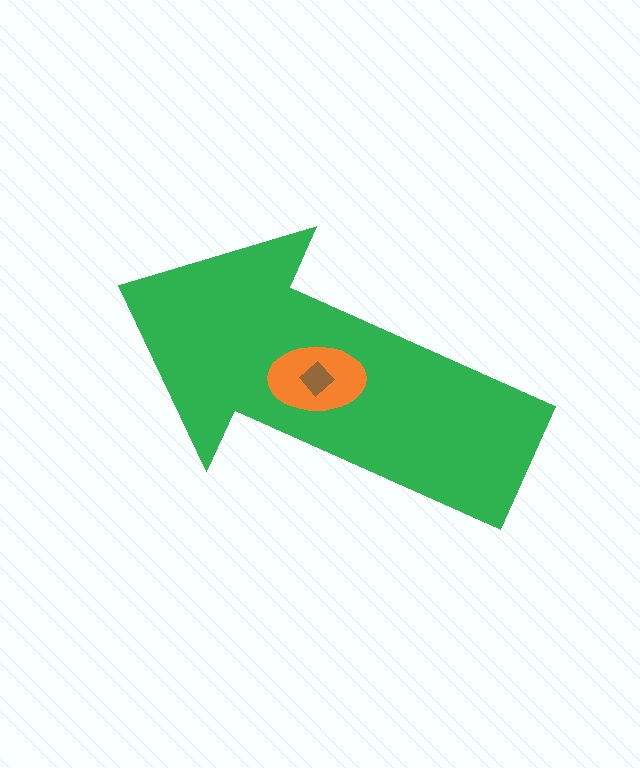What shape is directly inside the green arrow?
The orange ellipse.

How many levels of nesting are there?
3.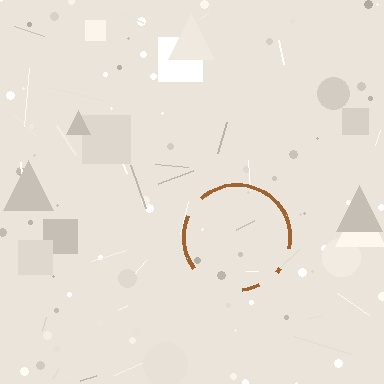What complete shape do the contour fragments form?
The contour fragments form a circle.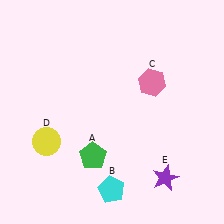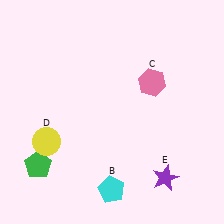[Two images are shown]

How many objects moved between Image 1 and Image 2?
1 object moved between the two images.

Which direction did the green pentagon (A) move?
The green pentagon (A) moved left.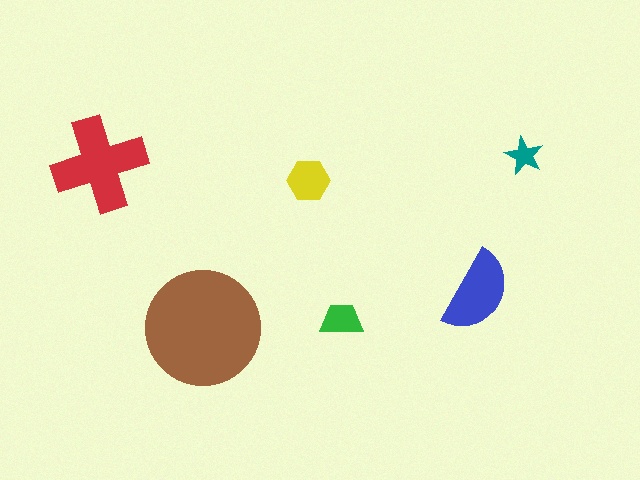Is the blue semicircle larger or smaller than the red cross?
Smaller.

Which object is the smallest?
The teal star.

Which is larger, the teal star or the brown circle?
The brown circle.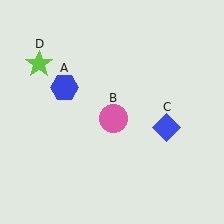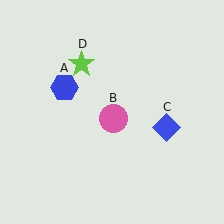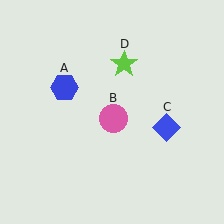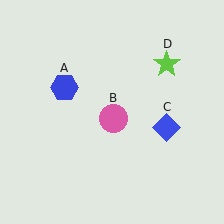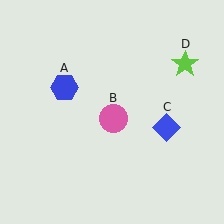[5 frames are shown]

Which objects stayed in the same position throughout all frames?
Blue hexagon (object A) and pink circle (object B) and blue diamond (object C) remained stationary.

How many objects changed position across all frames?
1 object changed position: lime star (object D).